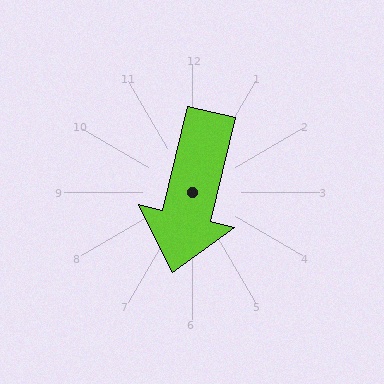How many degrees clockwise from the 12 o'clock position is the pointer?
Approximately 194 degrees.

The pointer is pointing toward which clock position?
Roughly 6 o'clock.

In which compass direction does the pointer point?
South.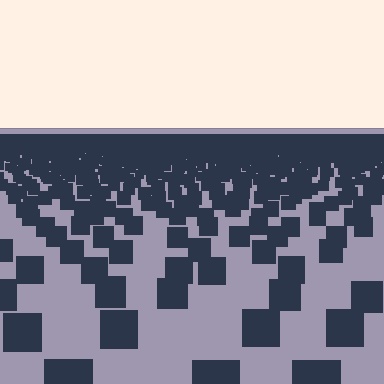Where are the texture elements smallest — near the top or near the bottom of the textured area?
Near the top.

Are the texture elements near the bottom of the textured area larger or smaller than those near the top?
Larger. Near the bottom, elements are closer to the viewer and appear at a bigger on-screen size.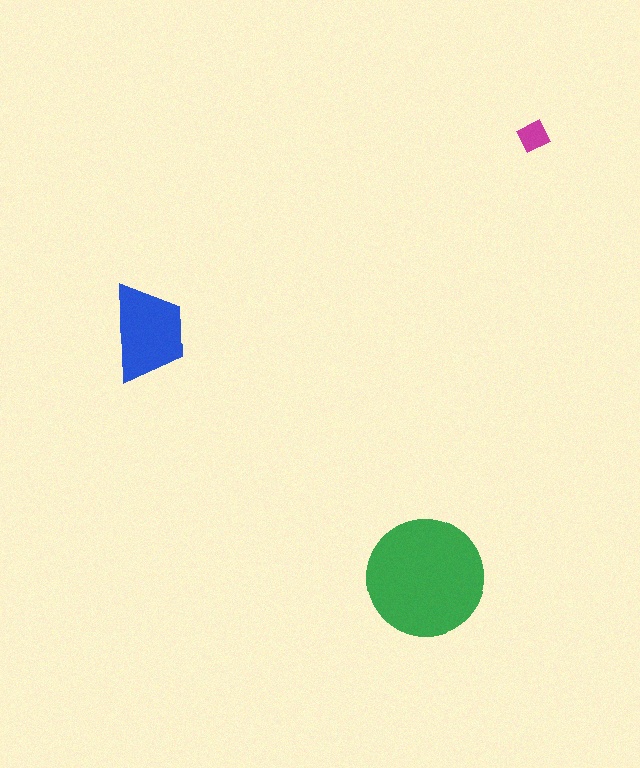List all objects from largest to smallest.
The green circle, the blue trapezoid, the magenta diamond.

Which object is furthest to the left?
The blue trapezoid is leftmost.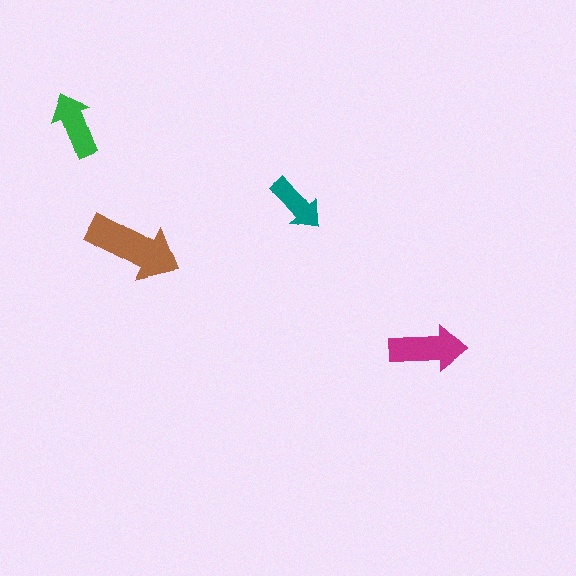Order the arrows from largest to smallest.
the brown one, the magenta one, the green one, the teal one.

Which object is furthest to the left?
The green arrow is leftmost.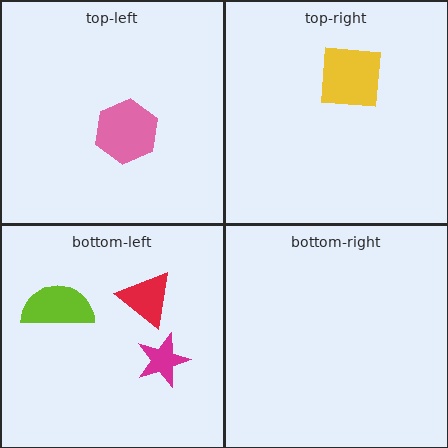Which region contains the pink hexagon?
The top-left region.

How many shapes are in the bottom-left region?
3.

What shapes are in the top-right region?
The yellow square.